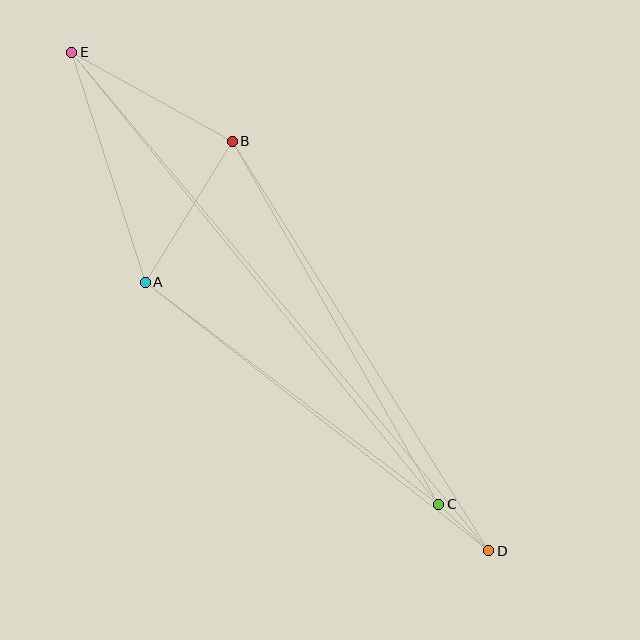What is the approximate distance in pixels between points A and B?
The distance between A and B is approximately 166 pixels.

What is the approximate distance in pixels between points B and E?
The distance between B and E is approximately 184 pixels.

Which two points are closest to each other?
Points C and D are closest to each other.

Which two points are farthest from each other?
Points D and E are farthest from each other.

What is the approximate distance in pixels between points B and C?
The distance between B and C is approximately 418 pixels.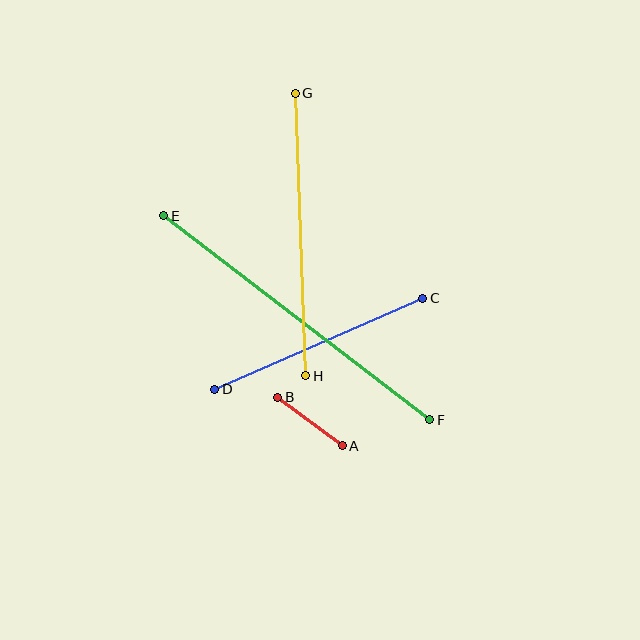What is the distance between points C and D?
The distance is approximately 227 pixels.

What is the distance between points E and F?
The distance is approximately 336 pixels.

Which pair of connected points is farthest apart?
Points E and F are farthest apart.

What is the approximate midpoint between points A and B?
The midpoint is at approximately (310, 422) pixels.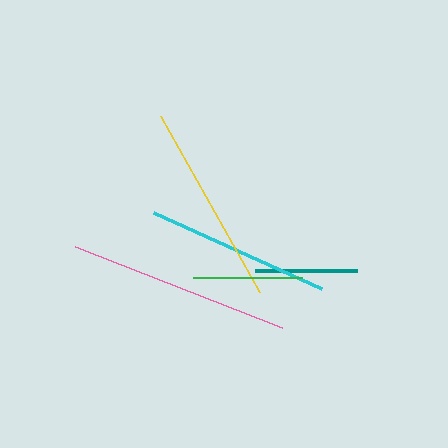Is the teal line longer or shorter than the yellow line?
The yellow line is longer than the teal line.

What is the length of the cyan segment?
The cyan segment is approximately 184 pixels long.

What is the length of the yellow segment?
The yellow segment is approximately 202 pixels long.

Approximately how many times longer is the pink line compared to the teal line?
The pink line is approximately 2.2 times the length of the teal line.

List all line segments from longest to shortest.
From longest to shortest: pink, yellow, cyan, green, teal.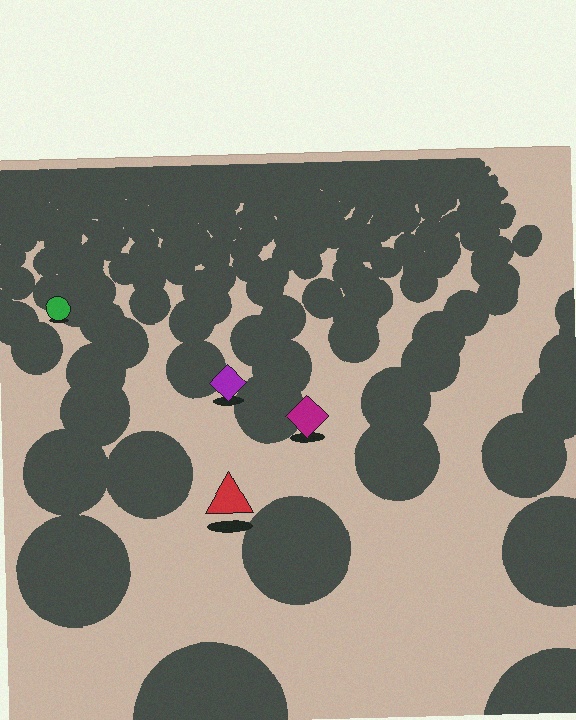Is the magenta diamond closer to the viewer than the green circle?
Yes. The magenta diamond is closer — you can tell from the texture gradient: the ground texture is coarser near it.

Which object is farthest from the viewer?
The green circle is farthest from the viewer. It appears smaller and the ground texture around it is denser.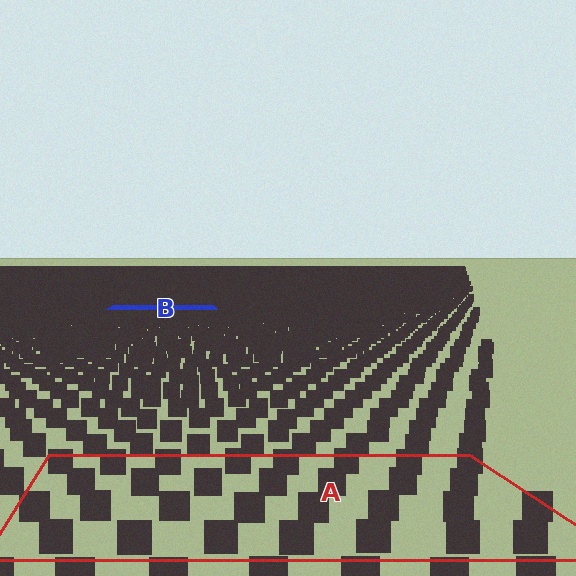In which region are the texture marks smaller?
The texture marks are smaller in region B, because it is farther away.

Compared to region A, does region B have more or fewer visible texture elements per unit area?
Region B has more texture elements per unit area — they are packed more densely because it is farther away.